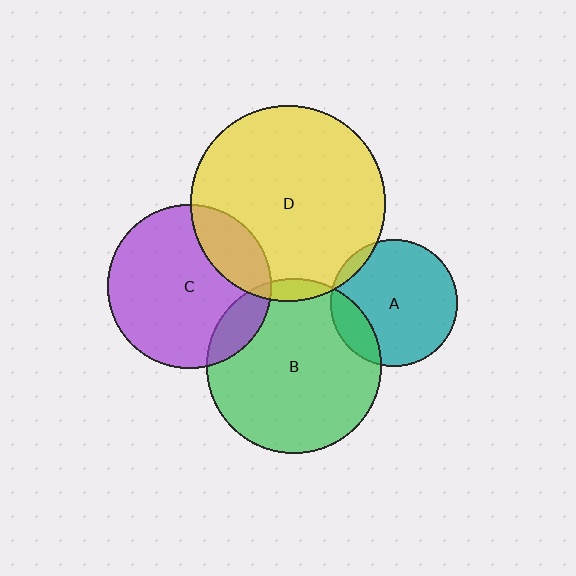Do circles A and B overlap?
Yes.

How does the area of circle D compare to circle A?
Approximately 2.4 times.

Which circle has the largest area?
Circle D (yellow).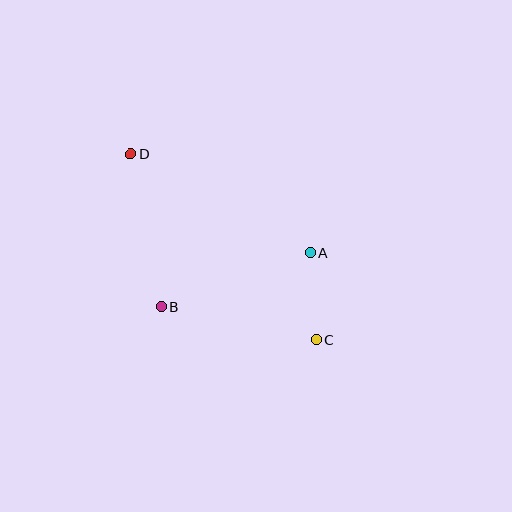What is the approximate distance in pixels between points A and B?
The distance between A and B is approximately 159 pixels.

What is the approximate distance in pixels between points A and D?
The distance between A and D is approximately 205 pixels.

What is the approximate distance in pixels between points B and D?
The distance between B and D is approximately 156 pixels.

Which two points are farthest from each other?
Points C and D are farthest from each other.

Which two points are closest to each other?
Points A and C are closest to each other.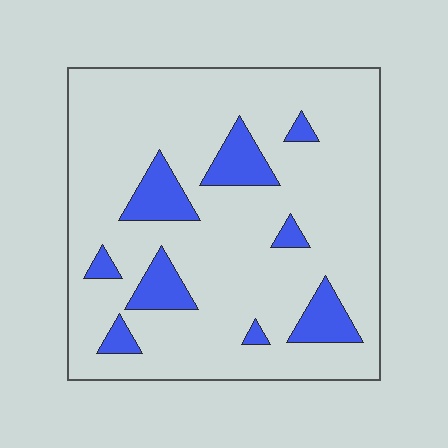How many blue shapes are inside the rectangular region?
9.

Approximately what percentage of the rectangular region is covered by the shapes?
Approximately 15%.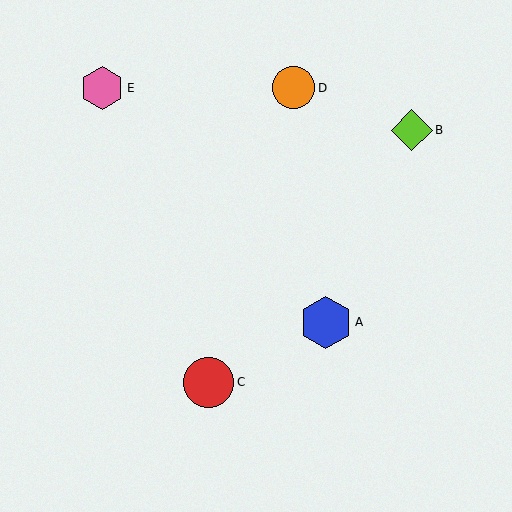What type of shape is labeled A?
Shape A is a blue hexagon.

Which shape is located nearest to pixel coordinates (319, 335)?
The blue hexagon (labeled A) at (326, 322) is nearest to that location.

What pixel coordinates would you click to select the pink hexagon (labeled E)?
Click at (102, 88) to select the pink hexagon E.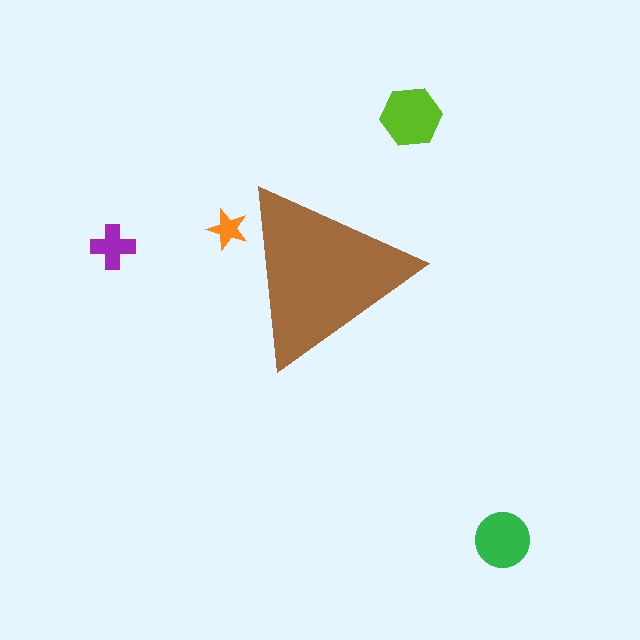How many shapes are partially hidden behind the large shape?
1 shape is partially hidden.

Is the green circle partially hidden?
No, the green circle is fully visible.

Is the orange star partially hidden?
Yes, the orange star is partially hidden behind the brown triangle.